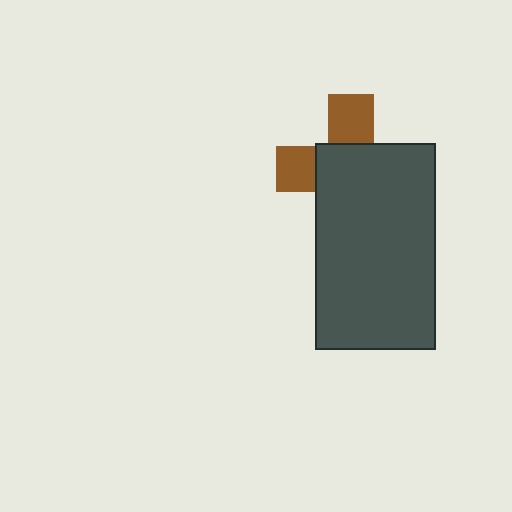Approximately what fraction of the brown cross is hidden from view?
Roughly 65% of the brown cross is hidden behind the dark gray rectangle.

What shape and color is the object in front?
The object in front is a dark gray rectangle.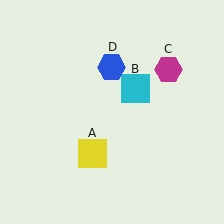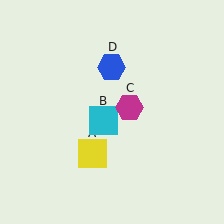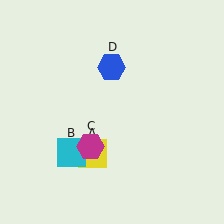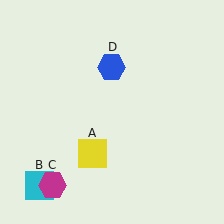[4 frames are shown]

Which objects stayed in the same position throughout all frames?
Yellow square (object A) and blue hexagon (object D) remained stationary.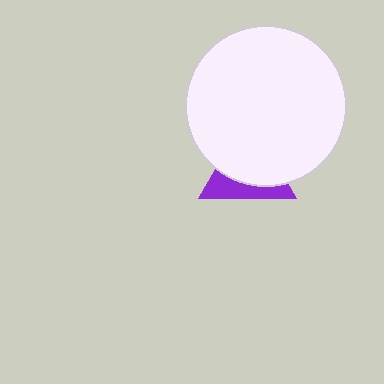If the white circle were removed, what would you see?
You would see the complete purple triangle.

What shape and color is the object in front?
The object in front is a white circle.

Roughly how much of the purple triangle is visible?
A small part of it is visible (roughly 36%).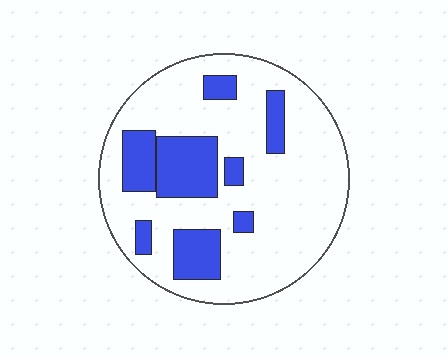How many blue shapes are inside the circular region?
8.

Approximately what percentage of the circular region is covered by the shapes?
Approximately 25%.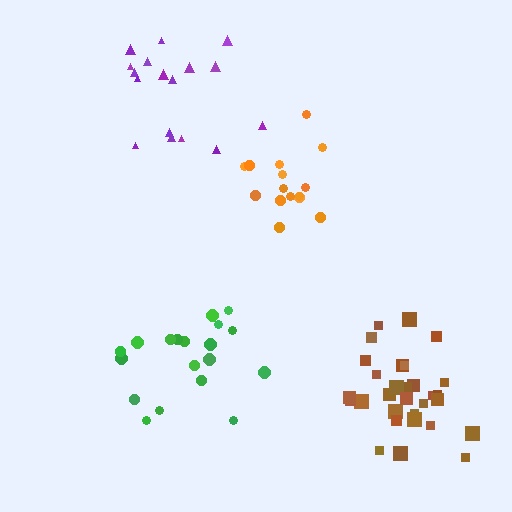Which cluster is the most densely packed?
Brown.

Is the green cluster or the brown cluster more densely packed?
Brown.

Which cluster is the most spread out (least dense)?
Purple.